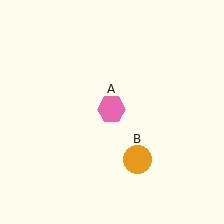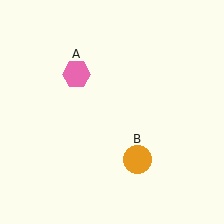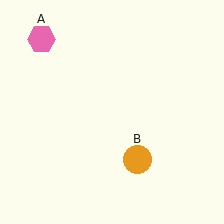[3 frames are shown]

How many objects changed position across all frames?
1 object changed position: pink hexagon (object A).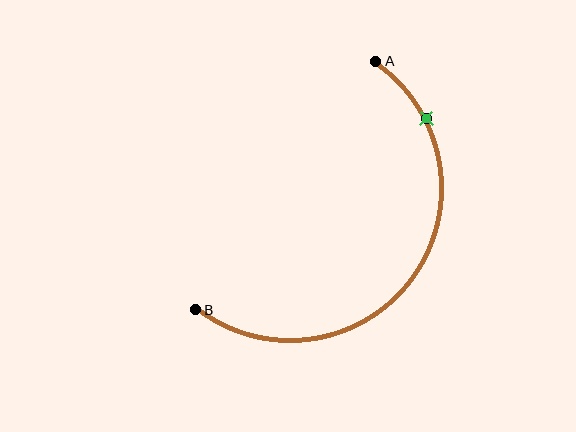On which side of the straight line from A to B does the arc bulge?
The arc bulges below and to the right of the straight line connecting A and B.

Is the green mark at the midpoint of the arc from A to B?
No. The green mark lies on the arc but is closer to endpoint A. The arc midpoint would be at the point on the curve equidistant along the arc from both A and B.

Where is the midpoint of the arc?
The arc midpoint is the point on the curve farthest from the straight line joining A and B. It sits below and to the right of that line.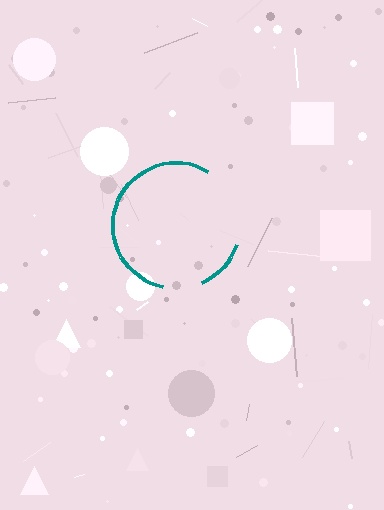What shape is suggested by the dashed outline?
The dashed outline suggests a circle.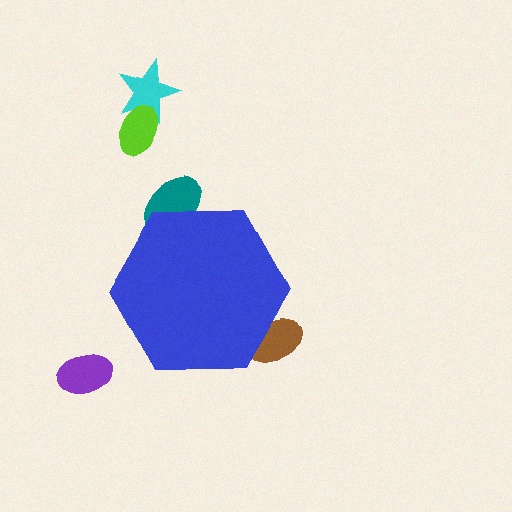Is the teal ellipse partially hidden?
Yes, the teal ellipse is partially hidden behind the blue hexagon.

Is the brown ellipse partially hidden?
Yes, the brown ellipse is partially hidden behind the blue hexagon.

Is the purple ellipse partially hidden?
No, the purple ellipse is fully visible.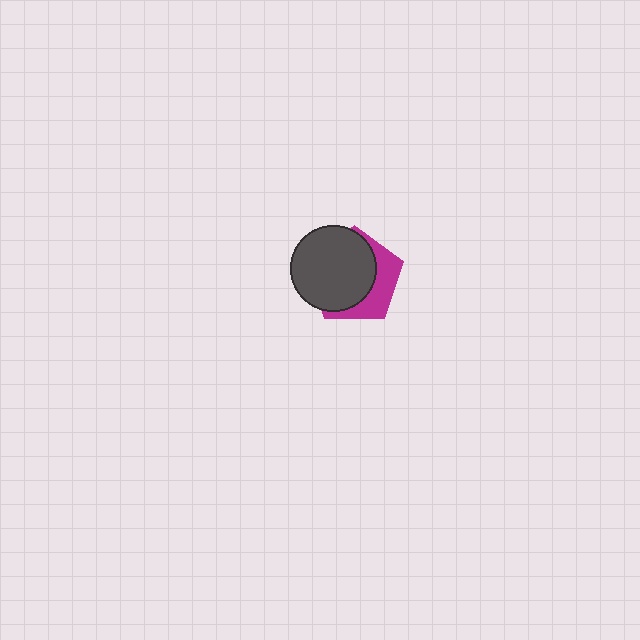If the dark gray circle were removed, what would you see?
You would see the complete magenta pentagon.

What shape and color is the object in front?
The object in front is a dark gray circle.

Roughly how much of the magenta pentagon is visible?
A small part of it is visible (roughly 36%).